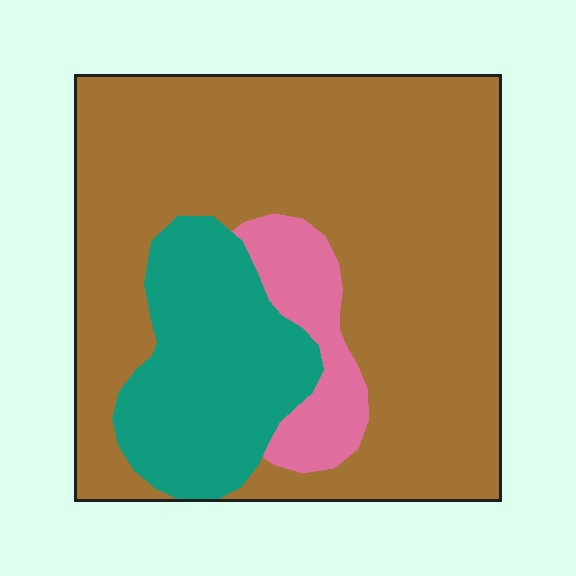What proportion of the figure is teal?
Teal covers roughly 20% of the figure.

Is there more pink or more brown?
Brown.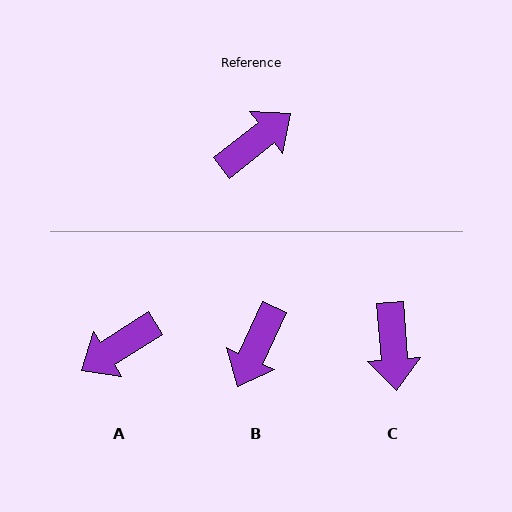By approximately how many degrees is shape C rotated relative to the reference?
Approximately 124 degrees clockwise.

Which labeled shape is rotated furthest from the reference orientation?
A, about 174 degrees away.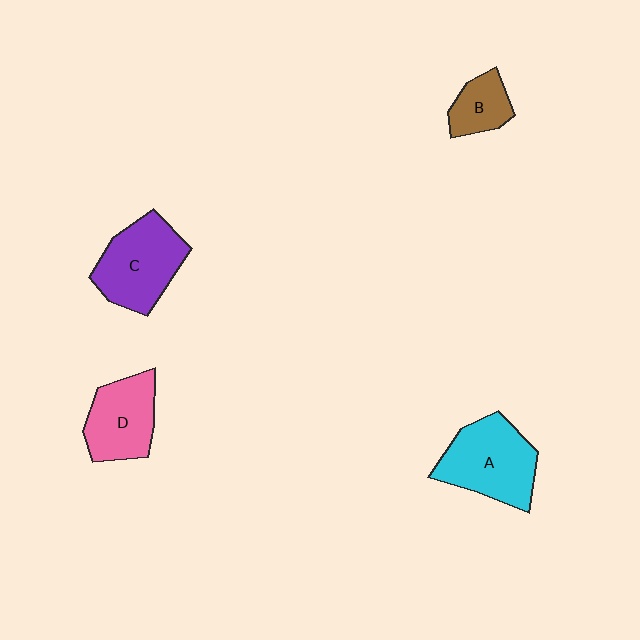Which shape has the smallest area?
Shape B (brown).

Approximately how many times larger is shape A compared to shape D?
Approximately 1.3 times.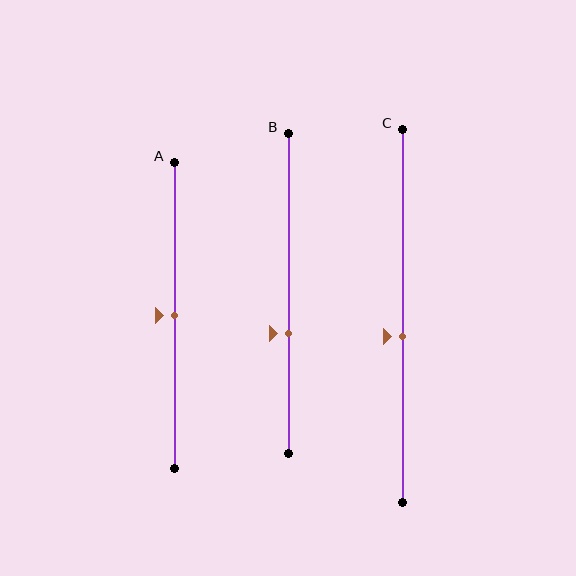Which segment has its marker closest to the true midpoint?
Segment A has its marker closest to the true midpoint.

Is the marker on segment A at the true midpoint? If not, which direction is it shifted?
Yes, the marker on segment A is at the true midpoint.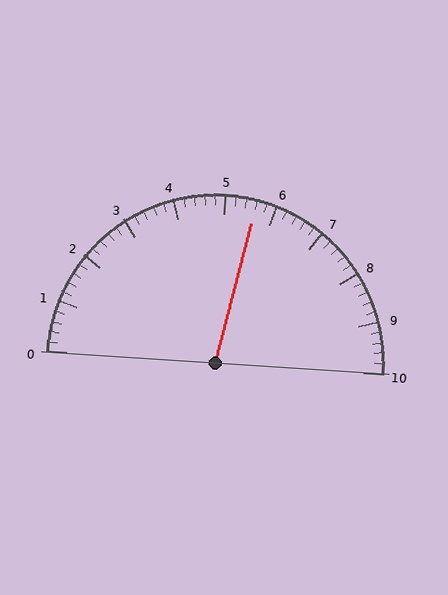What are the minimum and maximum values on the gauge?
The gauge ranges from 0 to 10.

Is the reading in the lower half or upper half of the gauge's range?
The reading is in the upper half of the range (0 to 10).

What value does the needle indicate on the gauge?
The needle indicates approximately 5.6.